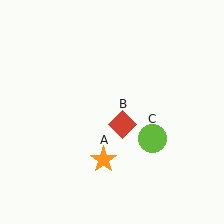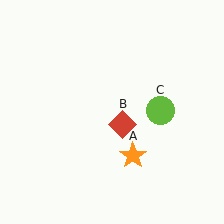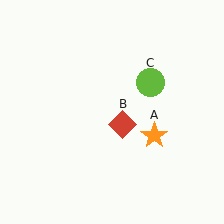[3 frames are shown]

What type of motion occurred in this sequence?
The orange star (object A), lime circle (object C) rotated counterclockwise around the center of the scene.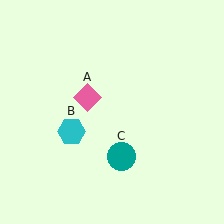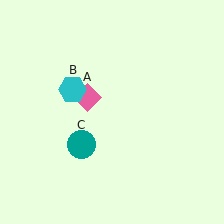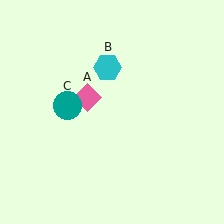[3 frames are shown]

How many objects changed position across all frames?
2 objects changed position: cyan hexagon (object B), teal circle (object C).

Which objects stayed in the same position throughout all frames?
Pink diamond (object A) remained stationary.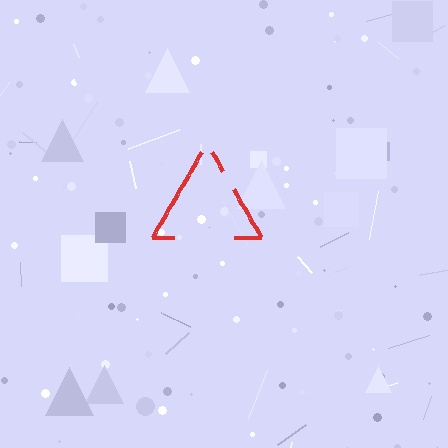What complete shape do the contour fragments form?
The contour fragments form a triangle.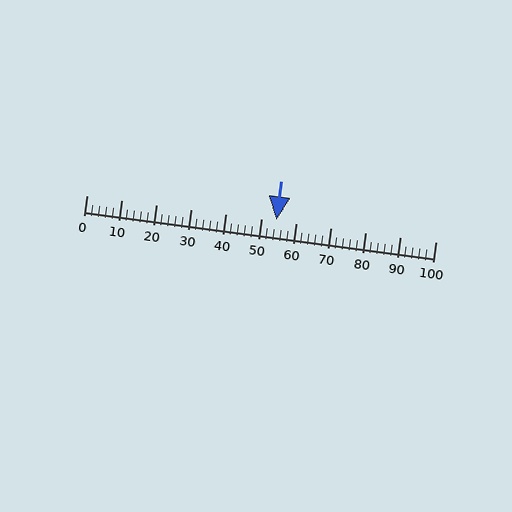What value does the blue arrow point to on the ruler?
The blue arrow points to approximately 54.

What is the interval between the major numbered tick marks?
The major tick marks are spaced 10 units apart.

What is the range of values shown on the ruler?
The ruler shows values from 0 to 100.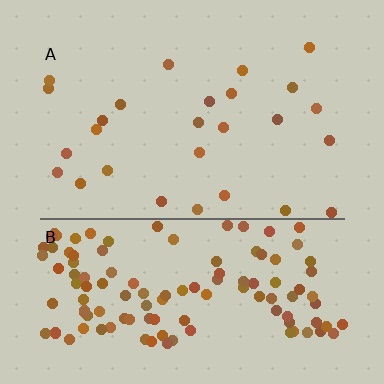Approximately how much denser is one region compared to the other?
Approximately 4.9× — region B over region A.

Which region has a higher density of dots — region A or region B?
B (the bottom).